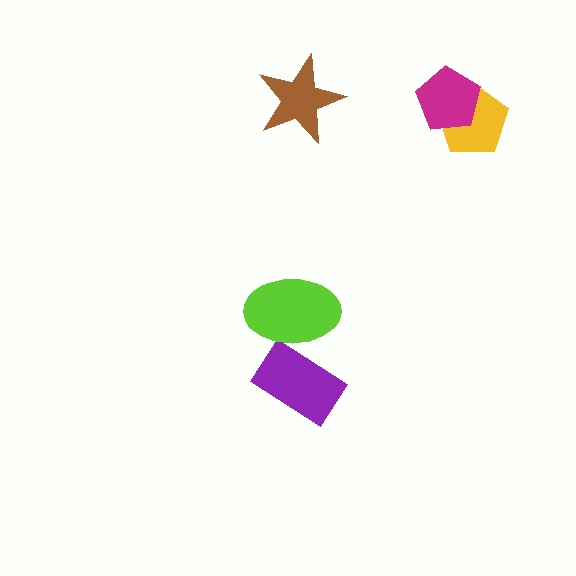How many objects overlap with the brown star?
0 objects overlap with the brown star.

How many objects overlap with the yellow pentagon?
1 object overlaps with the yellow pentagon.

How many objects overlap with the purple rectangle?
1 object overlaps with the purple rectangle.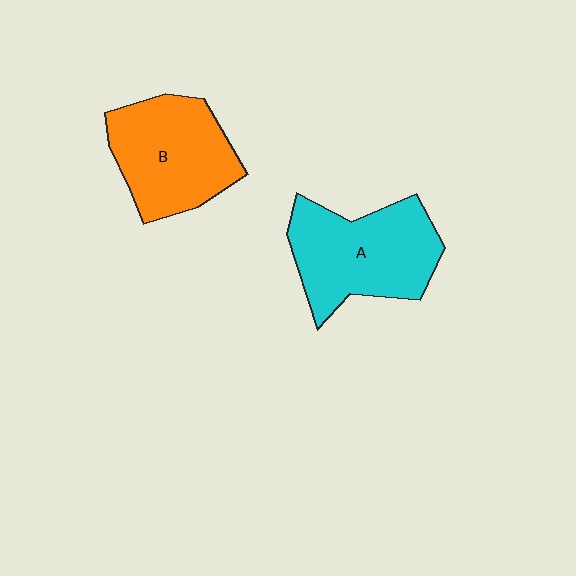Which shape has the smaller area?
Shape B (orange).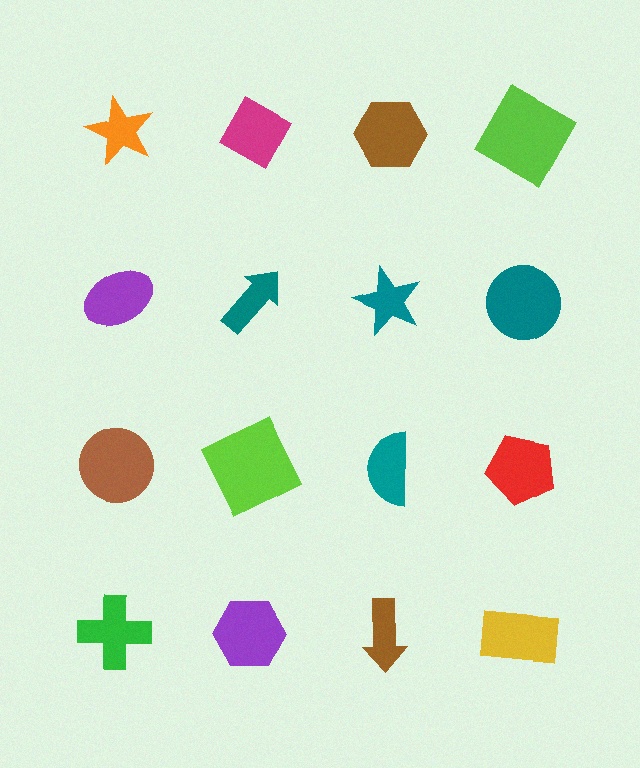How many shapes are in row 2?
4 shapes.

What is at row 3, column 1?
A brown circle.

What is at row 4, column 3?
A brown arrow.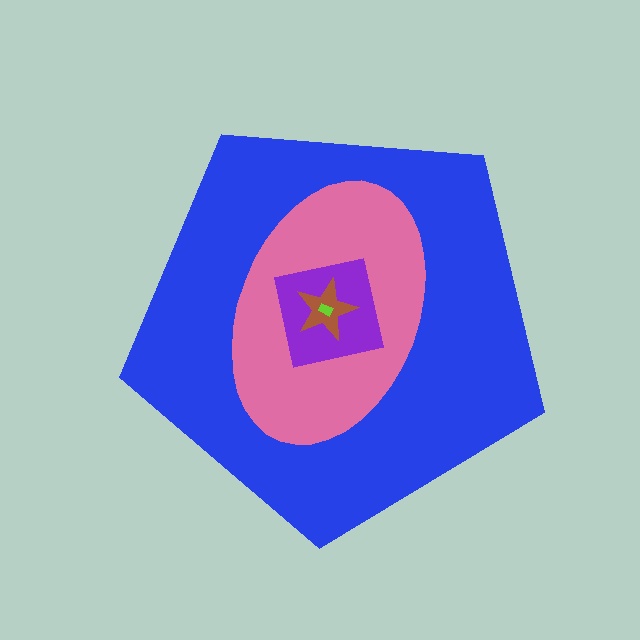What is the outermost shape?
The blue pentagon.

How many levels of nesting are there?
5.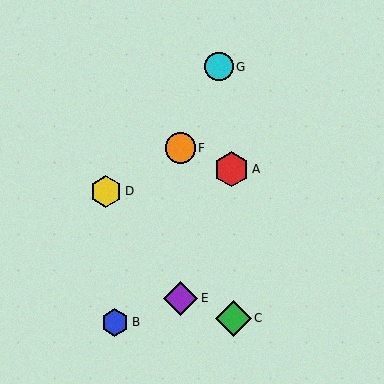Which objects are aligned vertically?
Objects E, F are aligned vertically.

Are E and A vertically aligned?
No, E is at x≈180 and A is at x≈232.